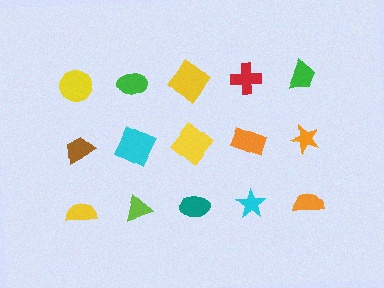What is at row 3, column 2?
A lime triangle.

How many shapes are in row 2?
5 shapes.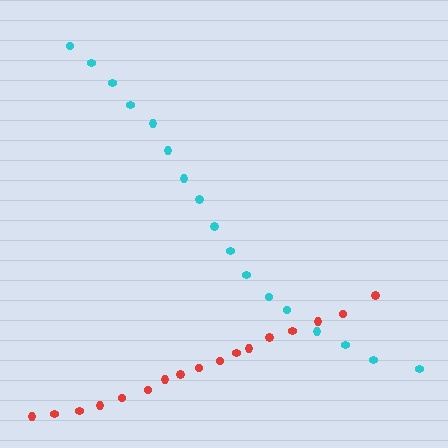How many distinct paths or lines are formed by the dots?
There are 2 distinct paths.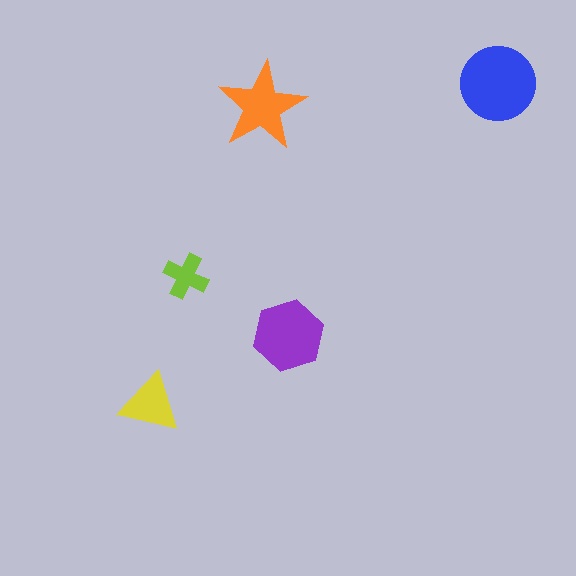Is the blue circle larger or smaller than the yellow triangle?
Larger.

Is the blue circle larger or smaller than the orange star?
Larger.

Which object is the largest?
The blue circle.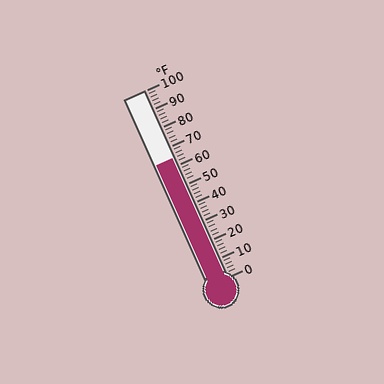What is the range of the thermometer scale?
The thermometer scale ranges from 0°F to 100°F.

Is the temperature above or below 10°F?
The temperature is above 10°F.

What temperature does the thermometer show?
The thermometer shows approximately 64°F.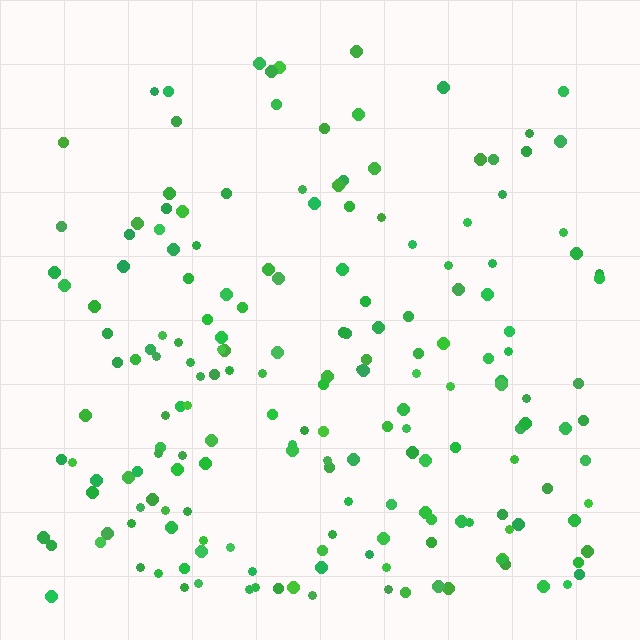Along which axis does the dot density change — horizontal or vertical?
Vertical.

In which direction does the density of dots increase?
From top to bottom, with the bottom side densest.